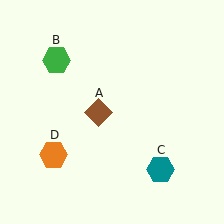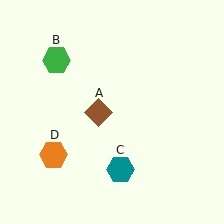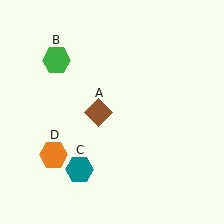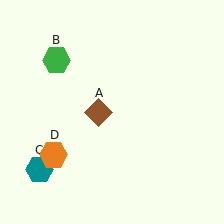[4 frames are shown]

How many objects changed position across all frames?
1 object changed position: teal hexagon (object C).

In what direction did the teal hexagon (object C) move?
The teal hexagon (object C) moved left.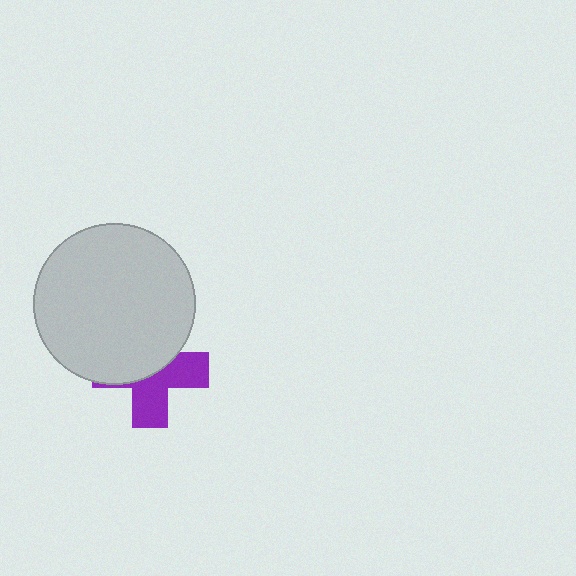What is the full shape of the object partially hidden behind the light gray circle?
The partially hidden object is a purple cross.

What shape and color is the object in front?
The object in front is a light gray circle.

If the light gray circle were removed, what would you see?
You would see the complete purple cross.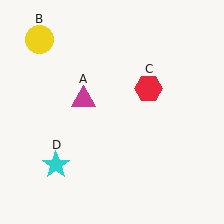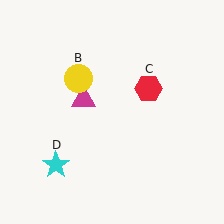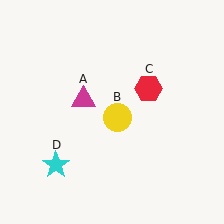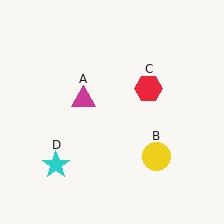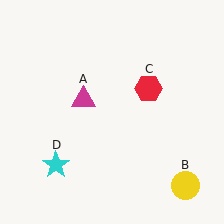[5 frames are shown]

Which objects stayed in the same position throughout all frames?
Magenta triangle (object A) and red hexagon (object C) and cyan star (object D) remained stationary.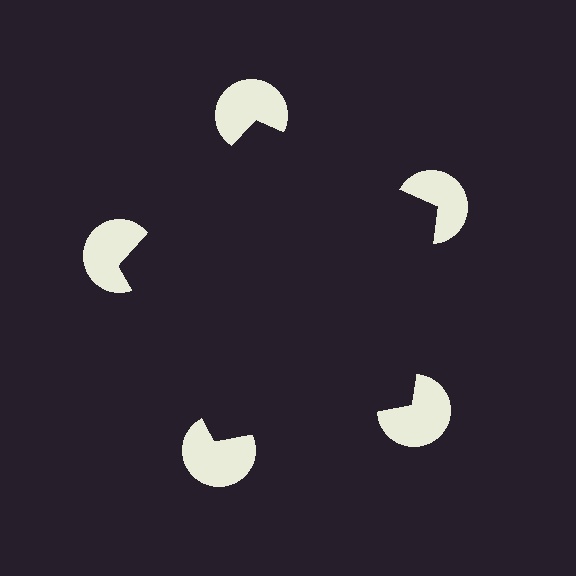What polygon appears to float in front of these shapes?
An illusory pentagon — its edges are inferred from the aligned wedge cuts in the pac-man discs, not physically drawn.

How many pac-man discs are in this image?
There are 5 — one at each vertex of the illusory pentagon.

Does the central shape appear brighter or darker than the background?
It typically appears slightly darker than the background, even though no actual brightness change is drawn.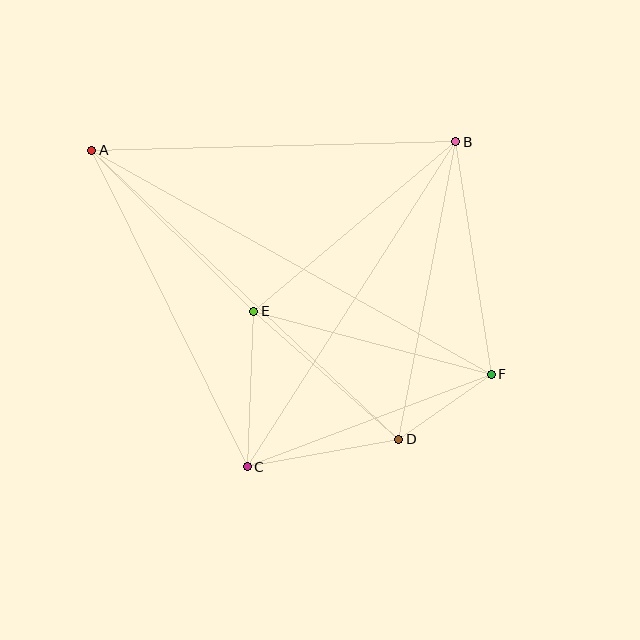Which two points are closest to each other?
Points D and F are closest to each other.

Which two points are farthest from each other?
Points A and F are farthest from each other.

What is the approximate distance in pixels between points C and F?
The distance between C and F is approximately 261 pixels.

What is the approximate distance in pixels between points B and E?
The distance between B and E is approximately 264 pixels.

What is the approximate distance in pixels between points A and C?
The distance between A and C is approximately 353 pixels.